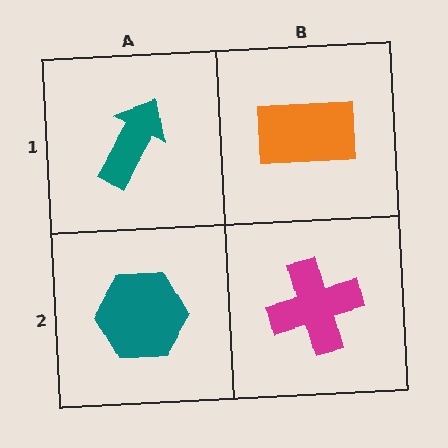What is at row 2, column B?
A magenta cross.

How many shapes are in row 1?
2 shapes.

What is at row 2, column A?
A teal hexagon.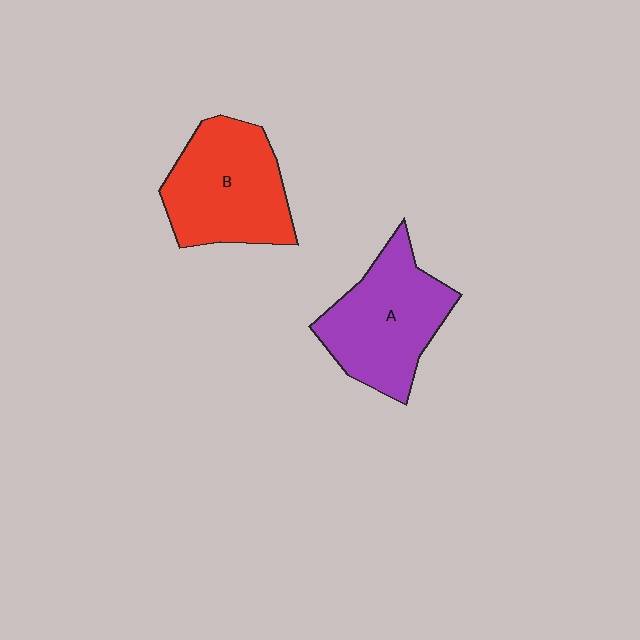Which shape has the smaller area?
Shape A (purple).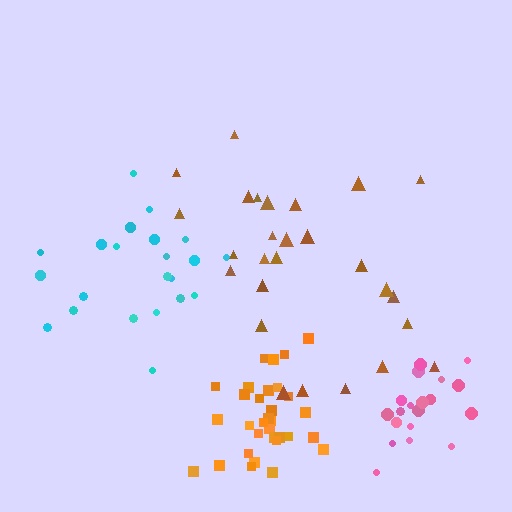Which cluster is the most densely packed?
Orange.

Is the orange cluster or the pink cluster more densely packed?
Orange.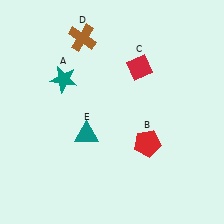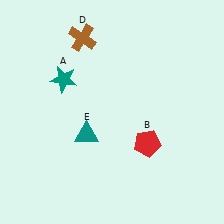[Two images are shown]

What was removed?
The red diamond (C) was removed in Image 2.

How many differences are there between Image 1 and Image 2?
There is 1 difference between the two images.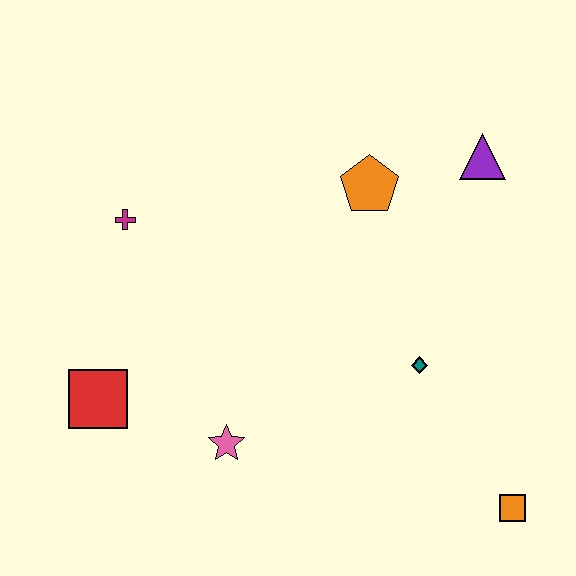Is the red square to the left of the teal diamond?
Yes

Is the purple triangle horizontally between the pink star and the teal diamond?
No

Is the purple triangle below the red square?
No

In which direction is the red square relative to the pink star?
The red square is to the left of the pink star.